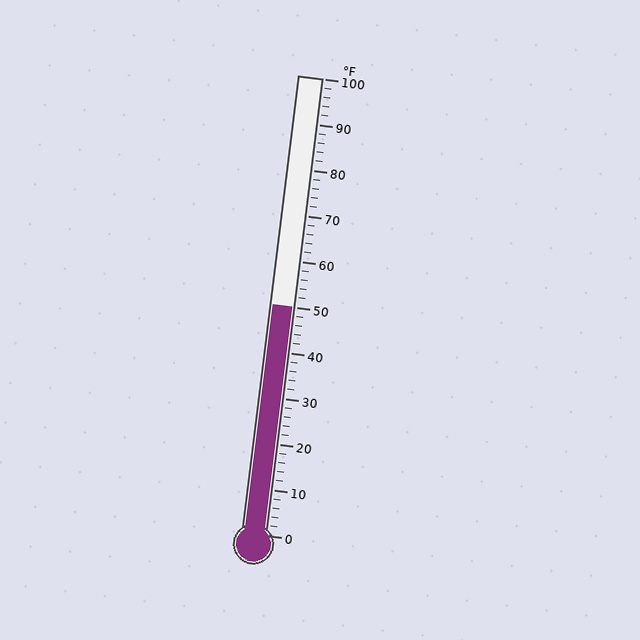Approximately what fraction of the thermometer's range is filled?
The thermometer is filled to approximately 50% of its range.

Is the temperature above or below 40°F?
The temperature is above 40°F.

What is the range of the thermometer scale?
The thermometer scale ranges from 0°F to 100°F.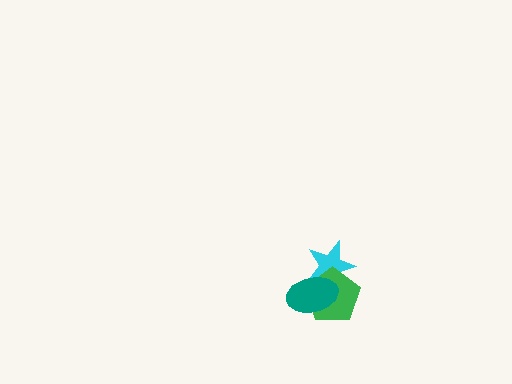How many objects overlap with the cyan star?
2 objects overlap with the cyan star.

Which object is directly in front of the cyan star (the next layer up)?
The green pentagon is directly in front of the cyan star.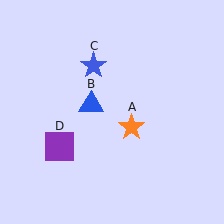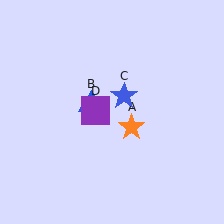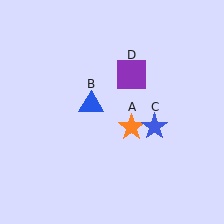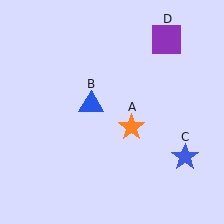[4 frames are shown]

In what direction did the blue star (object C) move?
The blue star (object C) moved down and to the right.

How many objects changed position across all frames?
2 objects changed position: blue star (object C), purple square (object D).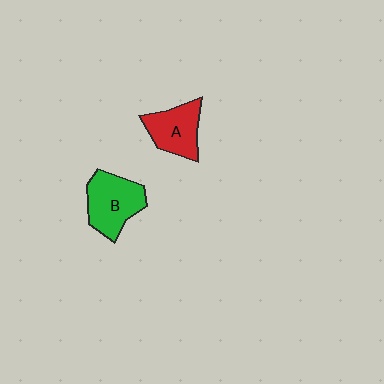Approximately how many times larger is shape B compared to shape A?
Approximately 1.2 times.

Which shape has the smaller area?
Shape A (red).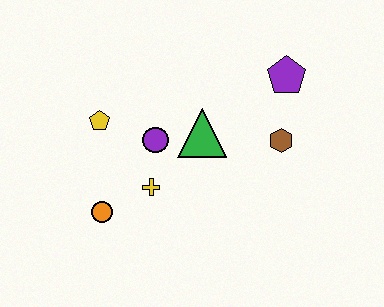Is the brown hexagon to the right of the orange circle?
Yes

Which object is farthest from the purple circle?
The purple pentagon is farthest from the purple circle.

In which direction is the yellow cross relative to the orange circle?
The yellow cross is to the right of the orange circle.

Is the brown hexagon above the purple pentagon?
No